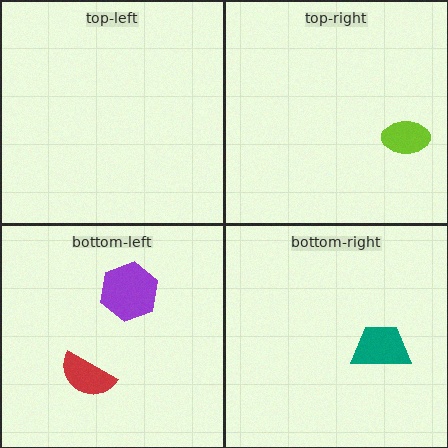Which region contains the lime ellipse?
The top-right region.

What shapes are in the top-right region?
The lime ellipse.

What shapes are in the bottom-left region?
The red semicircle, the purple hexagon.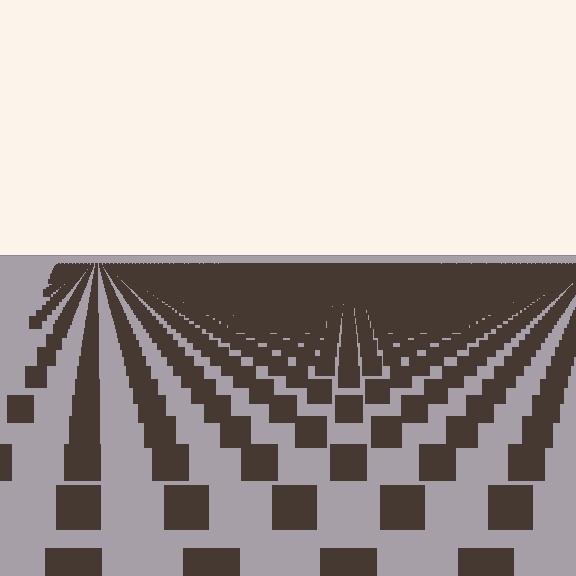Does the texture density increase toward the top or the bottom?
Density increases toward the top.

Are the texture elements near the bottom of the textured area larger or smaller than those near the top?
Larger. Near the bottom, elements are closer to the viewer and appear at a bigger on-screen size.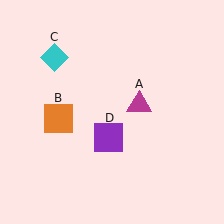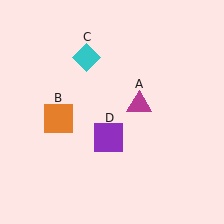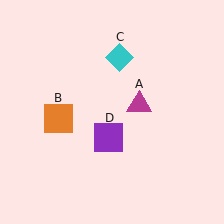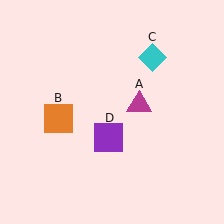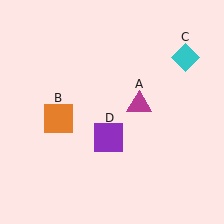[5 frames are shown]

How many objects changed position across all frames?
1 object changed position: cyan diamond (object C).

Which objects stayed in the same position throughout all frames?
Magenta triangle (object A) and orange square (object B) and purple square (object D) remained stationary.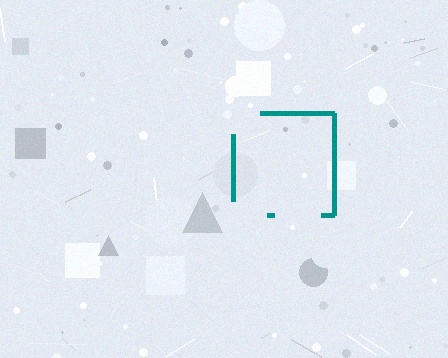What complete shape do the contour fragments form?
The contour fragments form a square.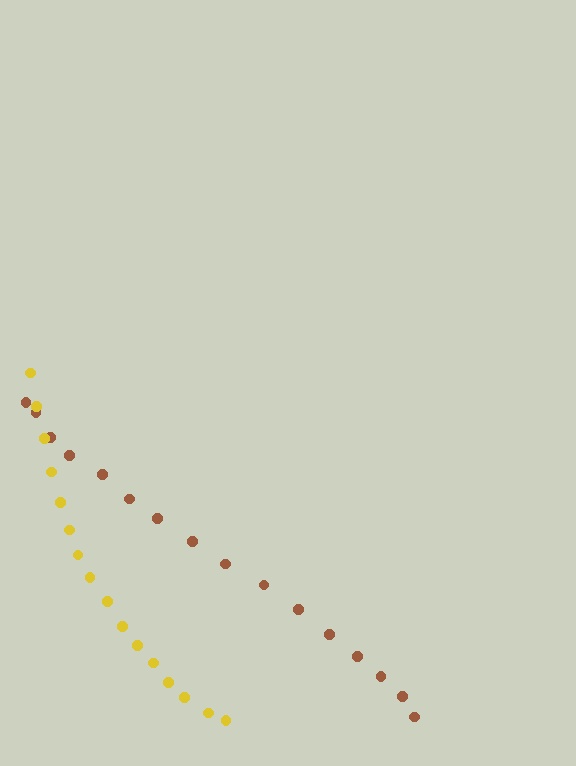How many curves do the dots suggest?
There are 2 distinct paths.